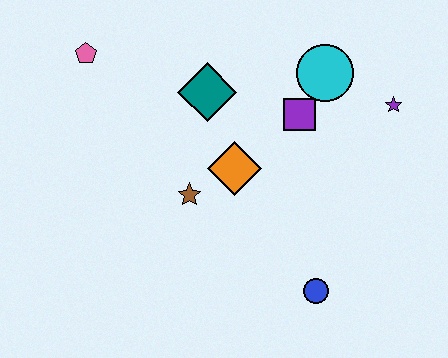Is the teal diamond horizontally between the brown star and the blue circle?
Yes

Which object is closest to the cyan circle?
The purple square is closest to the cyan circle.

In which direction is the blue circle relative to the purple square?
The blue circle is below the purple square.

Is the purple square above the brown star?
Yes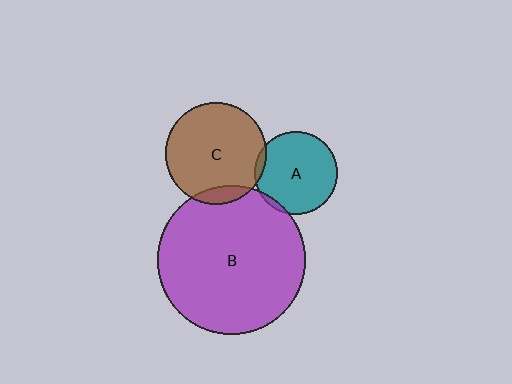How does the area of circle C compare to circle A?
Approximately 1.5 times.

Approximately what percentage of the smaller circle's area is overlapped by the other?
Approximately 5%.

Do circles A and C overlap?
Yes.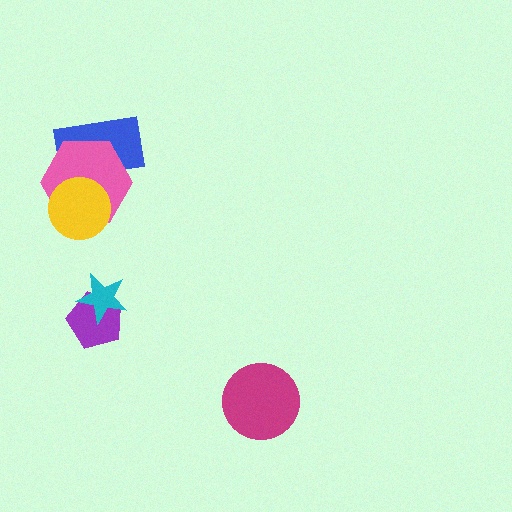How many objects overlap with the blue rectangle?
2 objects overlap with the blue rectangle.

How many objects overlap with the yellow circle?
2 objects overlap with the yellow circle.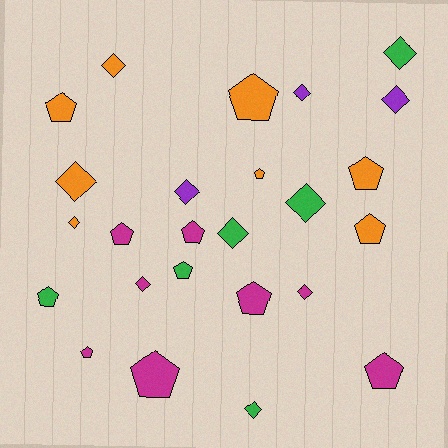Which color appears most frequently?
Orange, with 8 objects.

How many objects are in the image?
There are 25 objects.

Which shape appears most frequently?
Pentagon, with 13 objects.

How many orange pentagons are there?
There are 5 orange pentagons.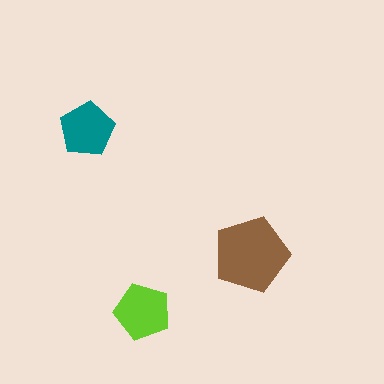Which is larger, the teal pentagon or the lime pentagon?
The lime one.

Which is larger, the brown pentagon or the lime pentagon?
The brown one.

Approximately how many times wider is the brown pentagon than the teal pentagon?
About 1.5 times wider.